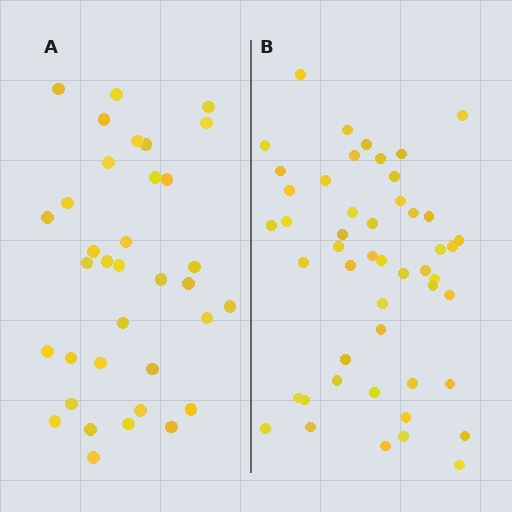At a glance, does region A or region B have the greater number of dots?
Region B (the right region) has more dots.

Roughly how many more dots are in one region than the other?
Region B has approximately 15 more dots than region A.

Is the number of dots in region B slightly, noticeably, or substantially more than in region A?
Region B has noticeably more, but not dramatically so. The ratio is roughly 1.4 to 1.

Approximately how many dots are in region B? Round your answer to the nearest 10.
About 50 dots. (The exact count is 49, which rounds to 50.)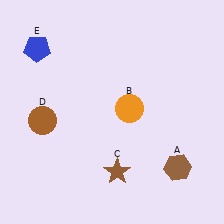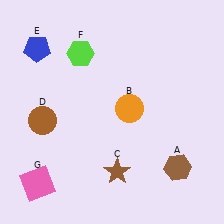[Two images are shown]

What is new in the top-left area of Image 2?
A lime hexagon (F) was added in the top-left area of Image 2.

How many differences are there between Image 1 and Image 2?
There are 2 differences between the two images.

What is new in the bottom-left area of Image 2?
A pink square (G) was added in the bottom-left area of Image 2.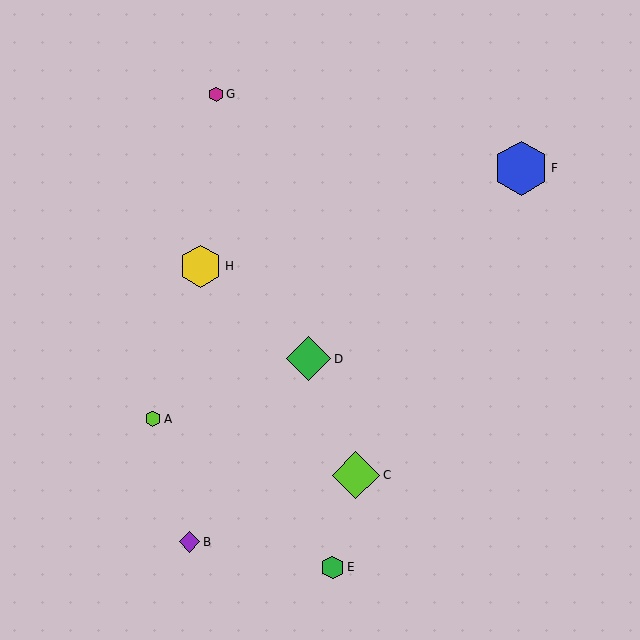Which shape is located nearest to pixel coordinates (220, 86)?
The magenta hexagon (labeled G) at (216, 94) is nearest to that location.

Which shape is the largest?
The blue hexagon (labeled F) is the largest.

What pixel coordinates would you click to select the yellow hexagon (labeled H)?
Click at (201, 266) to select the yellow hexagon H.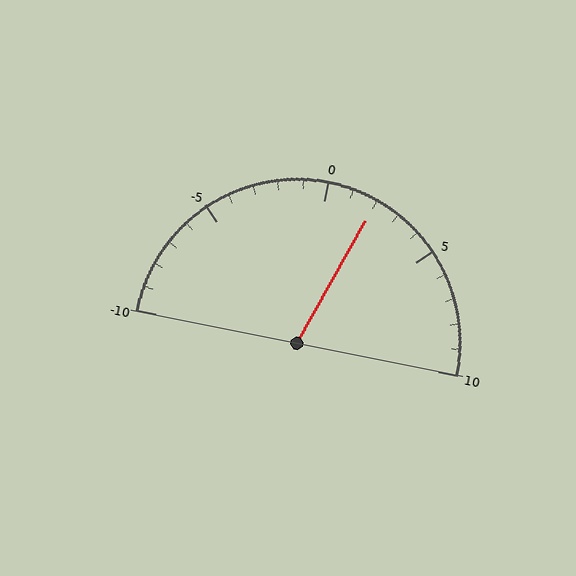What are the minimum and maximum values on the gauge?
The gauge ranges from -10 to 10.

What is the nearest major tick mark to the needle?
The nearest major tick mark is 0.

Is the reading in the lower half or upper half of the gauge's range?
The reading is in the upper half of the range (-10 to 10).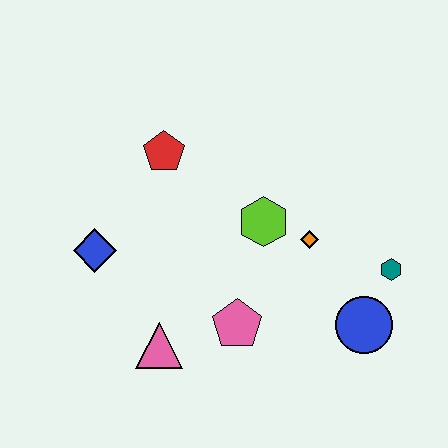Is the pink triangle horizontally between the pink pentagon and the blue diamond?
Yes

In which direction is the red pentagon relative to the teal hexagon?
The red pentagon is to the left of the teal hexagon.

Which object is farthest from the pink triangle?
The teal hexagon is farthest from the pink triangle.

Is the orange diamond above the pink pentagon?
Yes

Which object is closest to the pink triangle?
The pink pentagon is closest to the pink triangle.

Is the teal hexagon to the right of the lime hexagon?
Yes